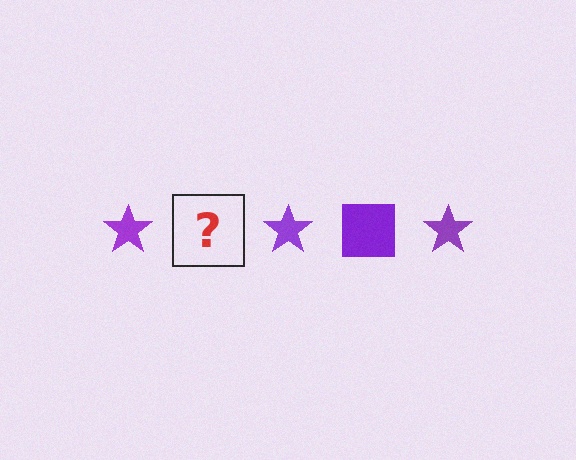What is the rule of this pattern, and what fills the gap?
The rule is that the pattern cycles through star, square shapes in purple. The gap should be filled with a purple square.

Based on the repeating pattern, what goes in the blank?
The blank should be a purple square.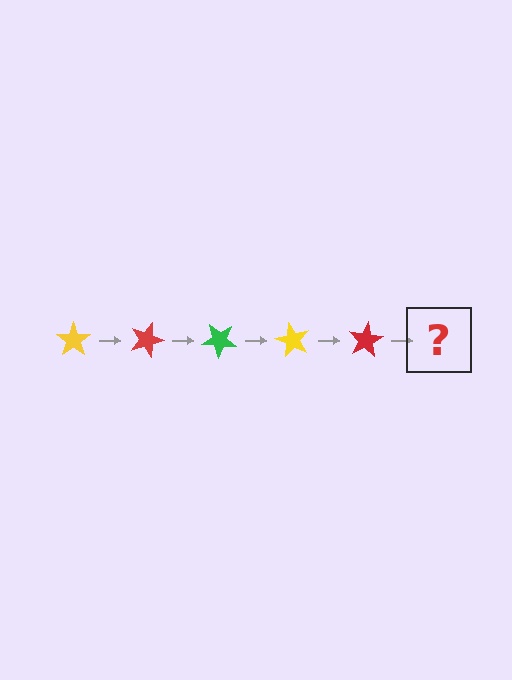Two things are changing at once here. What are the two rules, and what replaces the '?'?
The two rules are that it rotates 20 degrees each step and the color cycles through yellow, red, and green. The '?' should be a green star, rotated 100 degrees from the start.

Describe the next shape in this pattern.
It should be a green star, rotated 100 degrees from the start.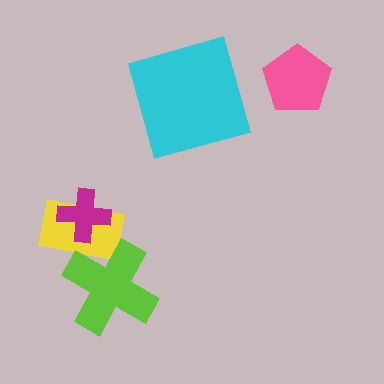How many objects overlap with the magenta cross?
1 object overlaps with the magenta cross.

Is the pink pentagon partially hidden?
No, no other shape covers it.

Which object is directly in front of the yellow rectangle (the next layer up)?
The magenta cross is directly in front of the yellow rectangle.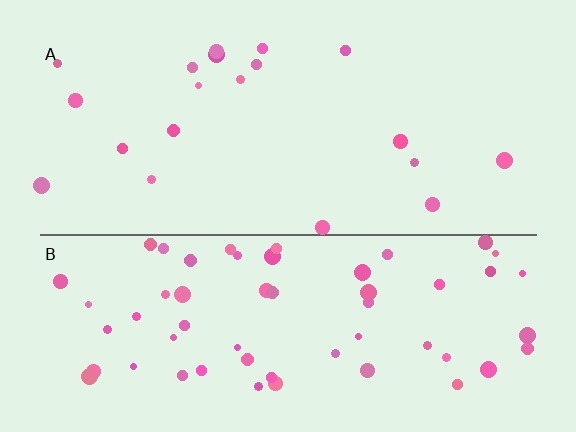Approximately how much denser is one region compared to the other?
Approximately 2.9× — region B over region A.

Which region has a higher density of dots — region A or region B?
B (the bottom).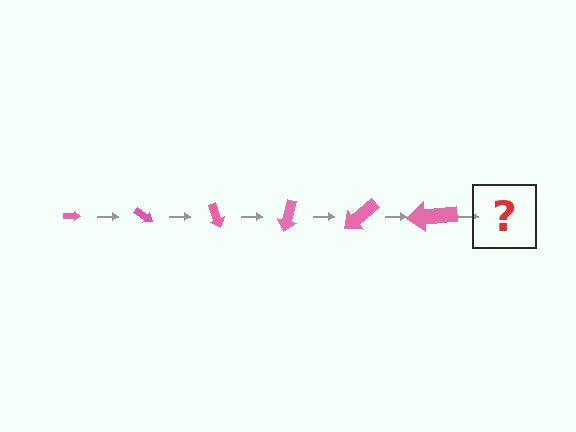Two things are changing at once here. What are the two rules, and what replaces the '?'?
The two rules are that the arrow grows larger each step and it rotates 35 degrees each step. The '?' should be an arrow, larger than the previous one and rotated 210 degrees from the start.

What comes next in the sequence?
The next element should be an arrow, larger than the previous one and rotated 210 degrees from the start.